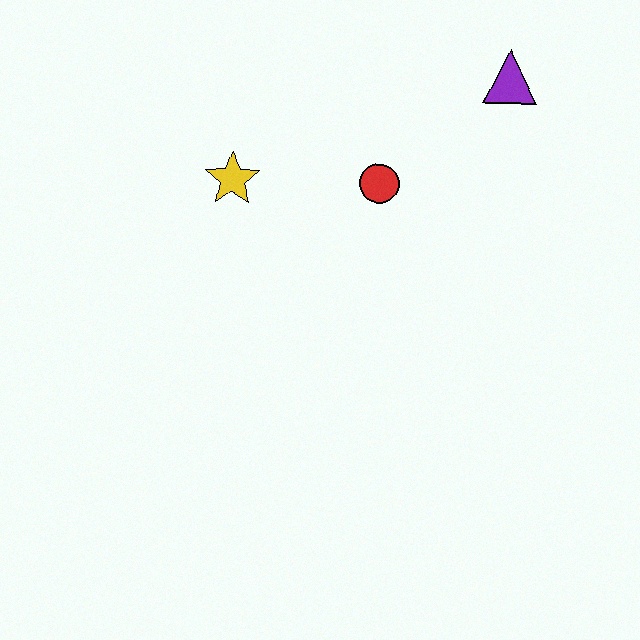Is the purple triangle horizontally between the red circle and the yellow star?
No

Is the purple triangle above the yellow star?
Yes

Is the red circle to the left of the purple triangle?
Yes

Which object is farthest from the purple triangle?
The yellow star is farthest from the purple triangle.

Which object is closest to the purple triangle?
The red circle is closest to the purple triangle.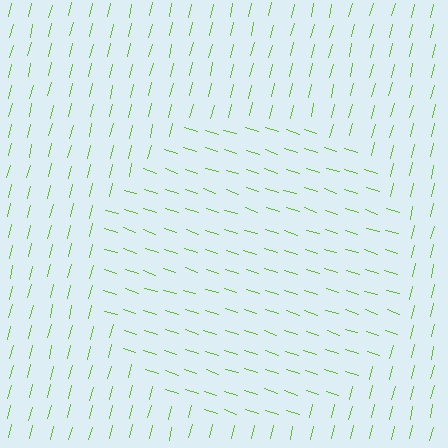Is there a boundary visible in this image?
Yes, there is a texture boundary formed by a change in line orientation.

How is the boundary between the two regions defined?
The boundary is defined purely by a change in line orientation (approximately 86 degrees difference). All lines are the same color and thickness.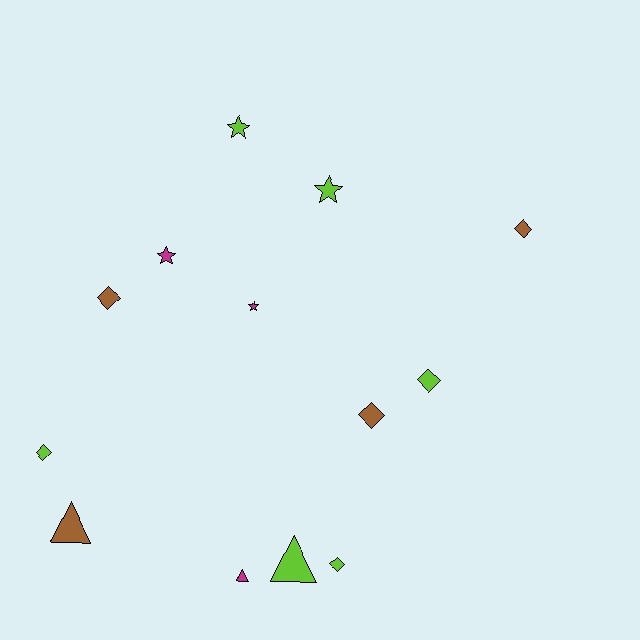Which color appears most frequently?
Lime, with 6 objects.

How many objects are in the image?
There are 13 objects.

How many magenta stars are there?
There are 2 magenta stars.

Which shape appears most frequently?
Diamond, with 6 objects.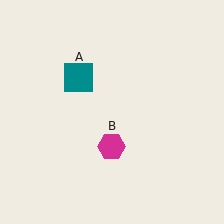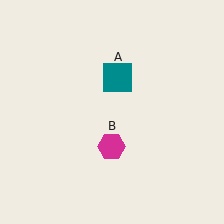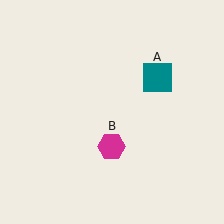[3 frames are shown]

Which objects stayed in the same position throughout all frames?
Magenta hexagon (object B) remained stationary.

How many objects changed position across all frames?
1 object changed position: teal square (object A).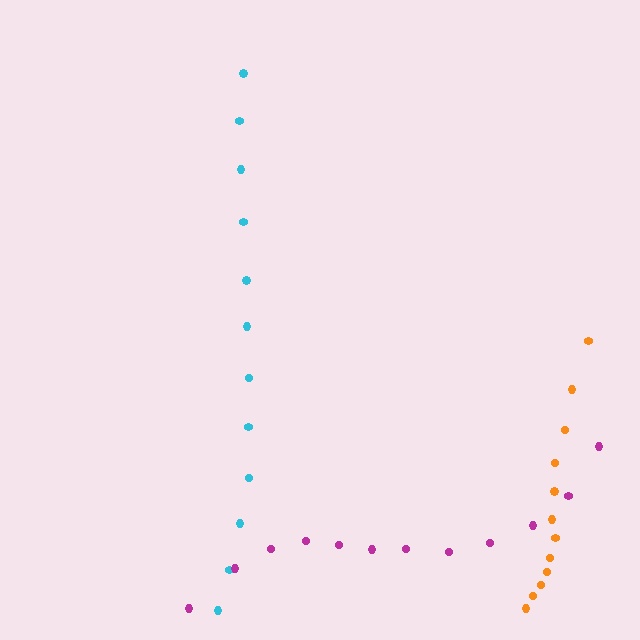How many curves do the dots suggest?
There are 3 distinct paths.